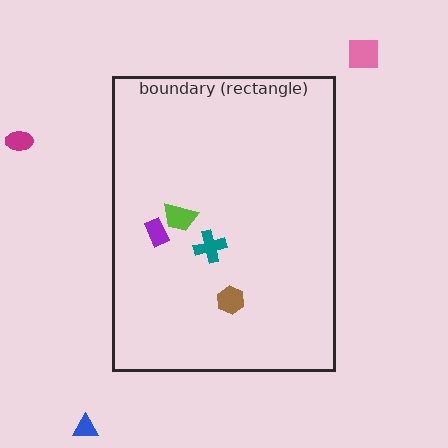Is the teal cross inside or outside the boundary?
Inside.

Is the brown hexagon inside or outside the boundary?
Inside.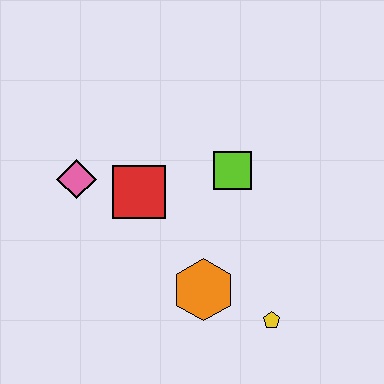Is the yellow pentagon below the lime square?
Yes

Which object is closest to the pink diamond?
The red square is closest to the pink diamond.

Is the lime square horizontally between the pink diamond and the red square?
No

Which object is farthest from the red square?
The yellow pentagon is farthest from the red square.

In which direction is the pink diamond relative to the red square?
The pink diamond is to the left of the red square.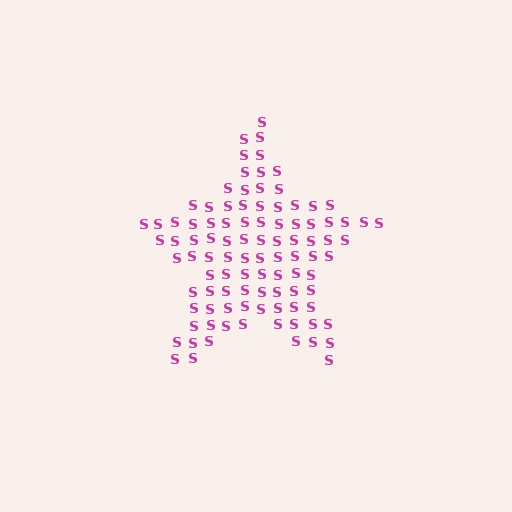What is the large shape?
The large shape is a star.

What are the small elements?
The small elements are letter S's.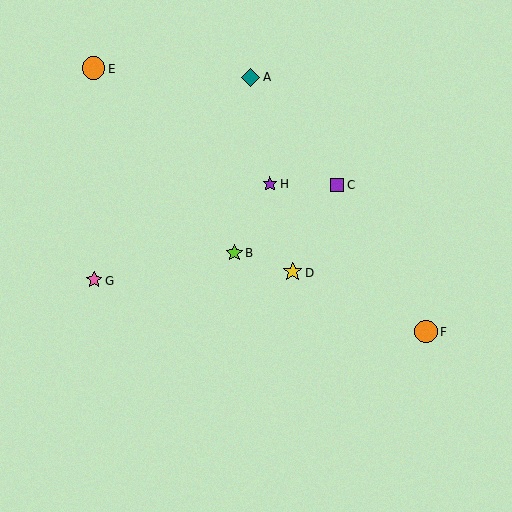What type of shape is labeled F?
Shape F is an orange circle.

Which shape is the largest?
The orange circle (labeled E) is the largest.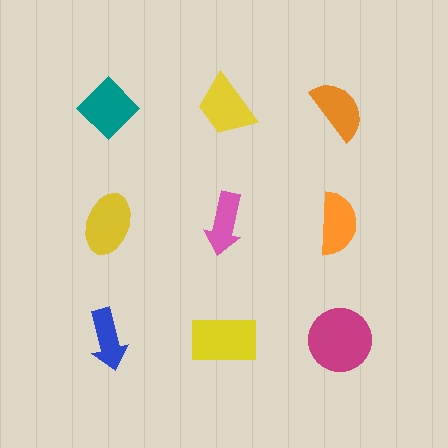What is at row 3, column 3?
A magenta circle.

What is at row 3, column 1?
A blue arrow.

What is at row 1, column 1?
A teal diamond.